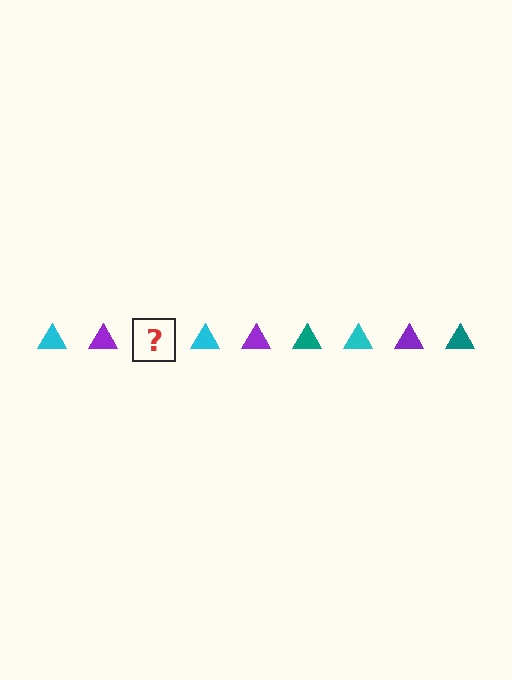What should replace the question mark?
The question mark should be replaced with a teal triangle.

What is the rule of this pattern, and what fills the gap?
The rule is that the pattern cycles through cyan, purple, teal triangles. The gap should be filled with a teal triangle.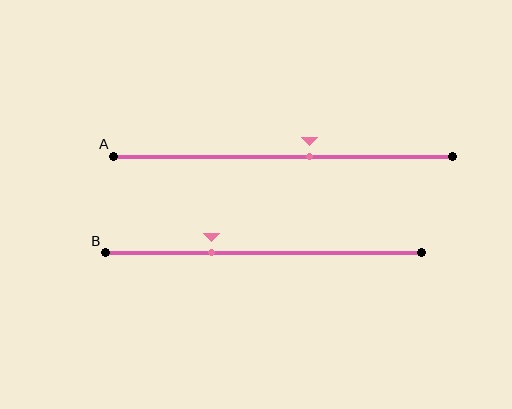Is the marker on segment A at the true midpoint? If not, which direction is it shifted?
No, the marker on segment A is shifted to the right by about 8% of the segment length.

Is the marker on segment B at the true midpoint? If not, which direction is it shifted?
No, the marker on segment B is shifted to the left by about 16% of the segment length.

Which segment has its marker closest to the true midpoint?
Segment A has its marker closest to the true midpoint.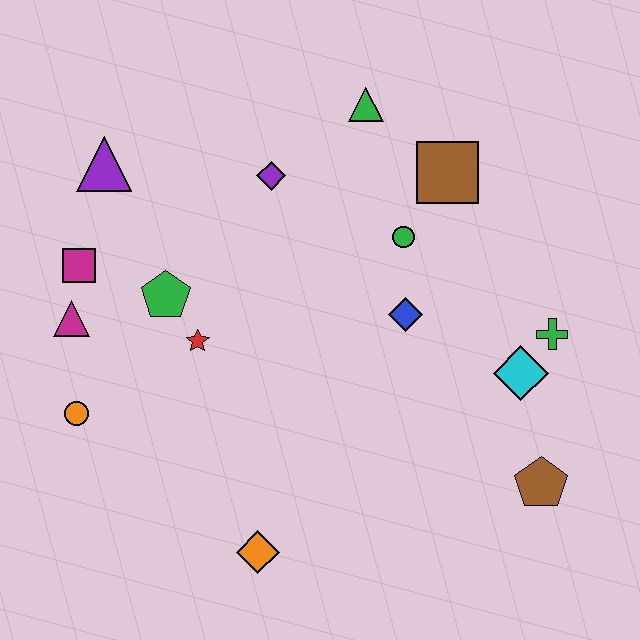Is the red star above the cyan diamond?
Yes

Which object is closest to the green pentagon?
The red star is closest to the green pentagon.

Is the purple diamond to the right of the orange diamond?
Yes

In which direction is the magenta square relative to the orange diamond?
The magenta square is above the orange diamond.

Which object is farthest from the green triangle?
The orange diamond is farthest from the green triangle.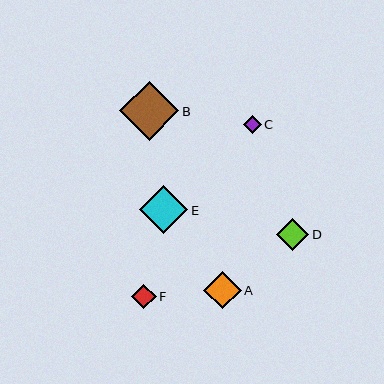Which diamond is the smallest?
Diamond C is the smallest with a size of approximately 18 pixels.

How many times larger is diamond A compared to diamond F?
Diamond A is approximately 1.5 times the size of diamond F.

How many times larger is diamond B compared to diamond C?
Diamond B is approximately 3.3 times the size of diamond C.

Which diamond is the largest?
Diamond B is the largest with a size of approximately 59 pixels.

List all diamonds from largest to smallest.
From largest to smallest: B, E, A, D, F, C.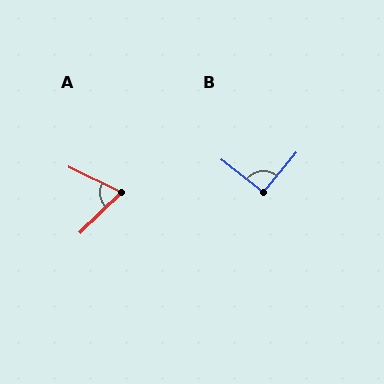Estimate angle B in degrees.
Approximately 92 degrees.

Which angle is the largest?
B, at approximately 92 degrees.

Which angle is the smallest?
A, at approximately 70 degrees.